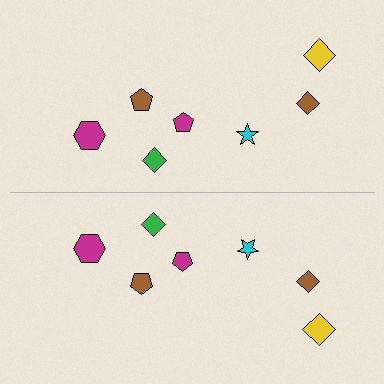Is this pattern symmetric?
Yes, this pattern has bilateral (reflection) symmetry.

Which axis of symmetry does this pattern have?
The pattern has a horizontal axis of symmetry running through the center of the image.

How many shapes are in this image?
There are 14 shapes in this image.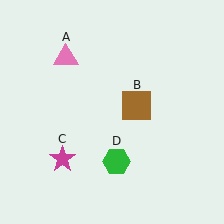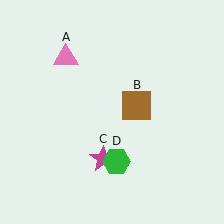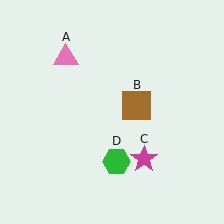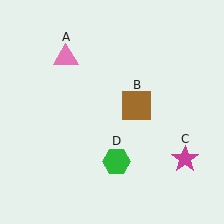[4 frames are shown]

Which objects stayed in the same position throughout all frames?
Pink triangle (object A) and brown square (object B) and green hexagon (object D) remained stationary.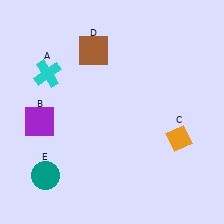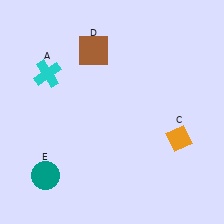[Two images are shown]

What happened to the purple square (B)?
The purple square (B) was removed in Image 2. It was in the bottom-left area of Image 1.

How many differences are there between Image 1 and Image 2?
There is 1 difference between the two images.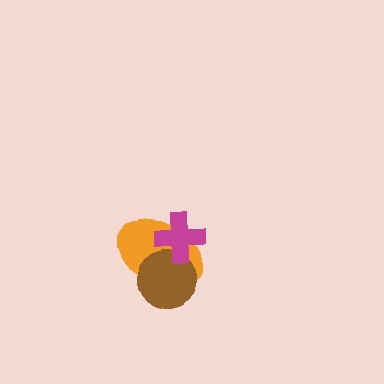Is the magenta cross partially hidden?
No, no other shape covers it.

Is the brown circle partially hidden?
Yes, it is partially covered by another shape.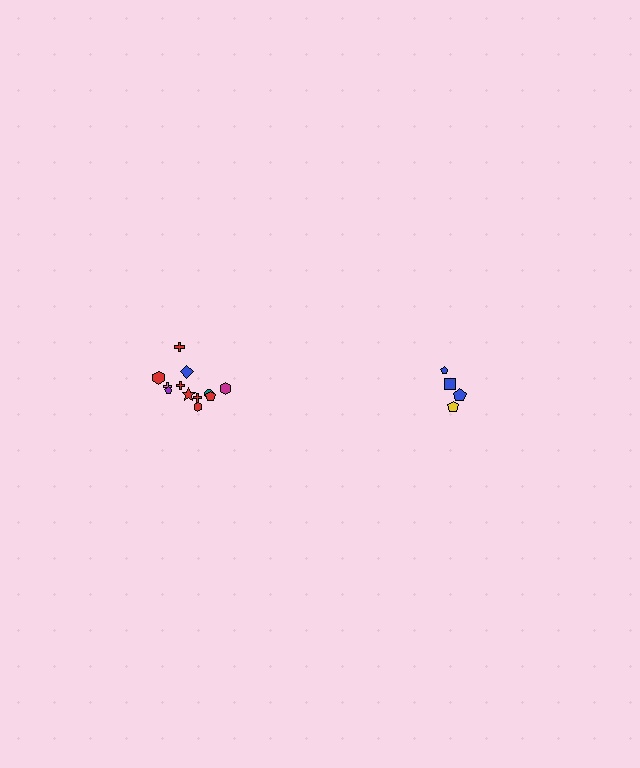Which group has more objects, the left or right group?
The left group.